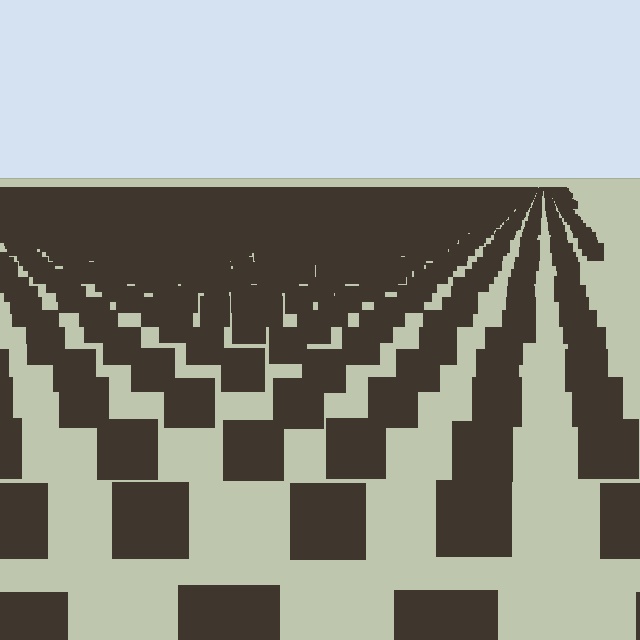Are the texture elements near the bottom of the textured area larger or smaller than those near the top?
Larger. Near the bottom, elements are closer to the viewer and appear at a bigger on-screen size.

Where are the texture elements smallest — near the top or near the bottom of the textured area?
Near the top.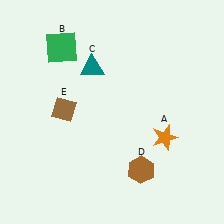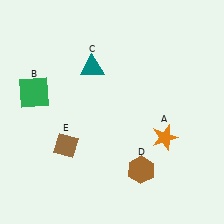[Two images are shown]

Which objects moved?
The objects that moved are: the green square (B), the brown diamond (E).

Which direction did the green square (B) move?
The green square (B) moved down.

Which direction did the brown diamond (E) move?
The brown diamond (E) moved down.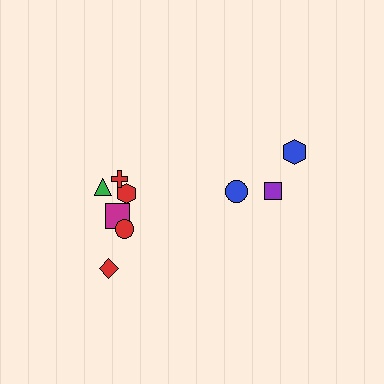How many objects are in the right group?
There are 3 objects.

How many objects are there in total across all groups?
There are 9 objects.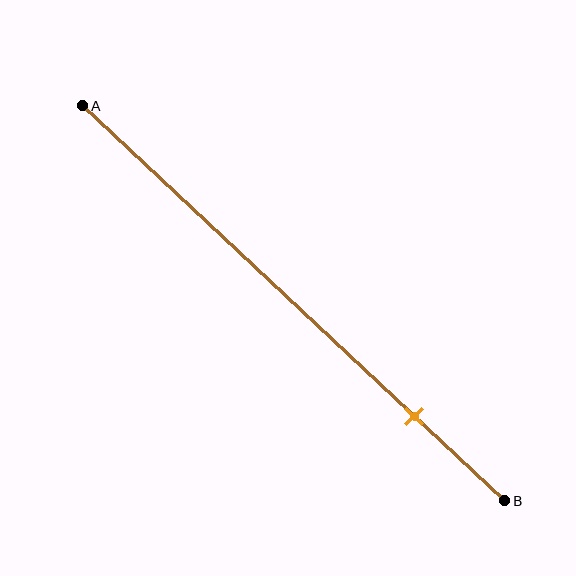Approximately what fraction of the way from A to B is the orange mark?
The orange mark is approximately 80% of the way from A to B.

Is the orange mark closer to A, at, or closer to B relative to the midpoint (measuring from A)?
The orange mark is closer to point B than the midpoint of segment AB.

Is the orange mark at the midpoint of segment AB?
No, the mark is at about 80% from A, not at the 50% midpoint.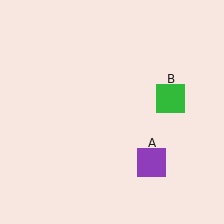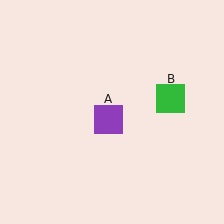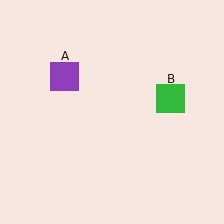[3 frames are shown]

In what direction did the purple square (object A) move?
The purple square (object A) moved up and to the left.